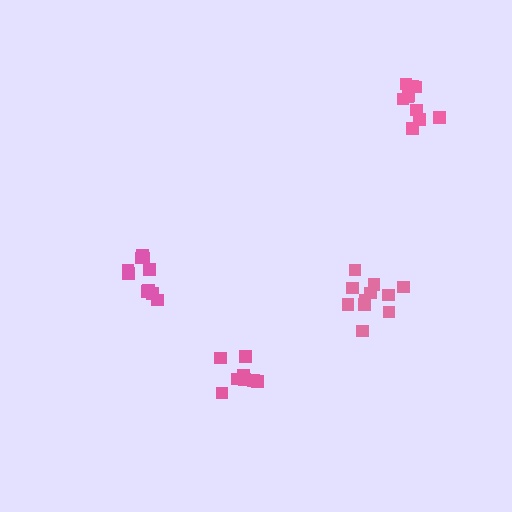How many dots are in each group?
Group 1: 11 dots, Group 2: 11 dots, Group 3: 8 dots, Group 4: 10 dots (40 total).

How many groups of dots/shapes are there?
There are 4 groups.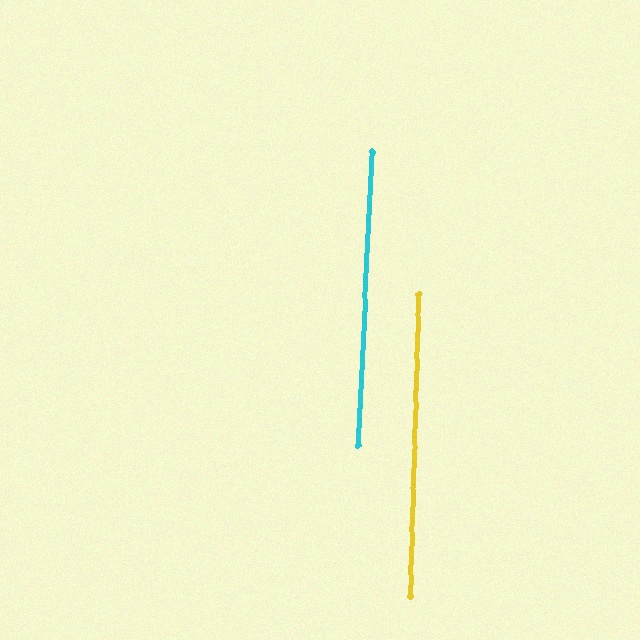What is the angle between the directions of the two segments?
Approximately 1 degree.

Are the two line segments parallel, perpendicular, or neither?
Parallel — their directions differ by only 1.0°.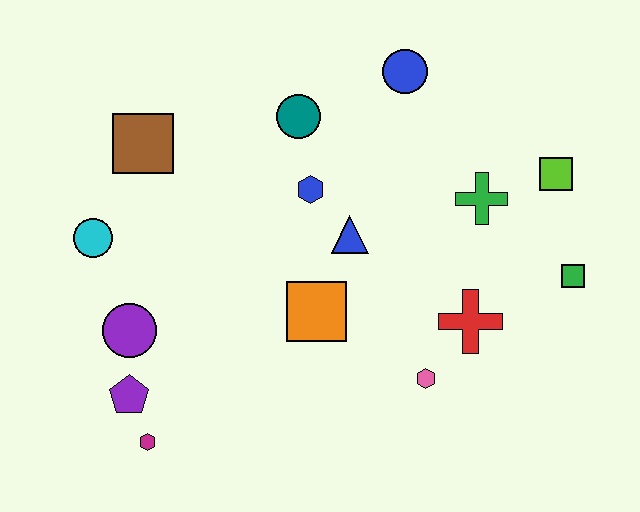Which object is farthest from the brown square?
The green square is farthest from the brown square.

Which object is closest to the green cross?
The lime square is closest to the green cross.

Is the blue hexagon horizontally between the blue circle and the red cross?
No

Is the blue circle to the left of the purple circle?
No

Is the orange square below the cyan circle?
Yes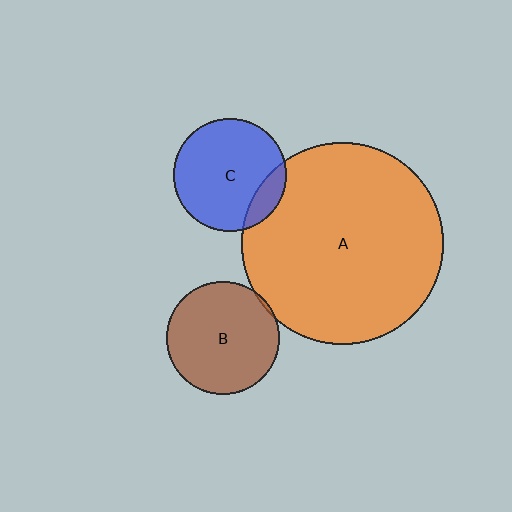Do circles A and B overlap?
Yes.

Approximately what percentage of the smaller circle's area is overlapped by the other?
Approximately 5%.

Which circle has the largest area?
Circle A (orange).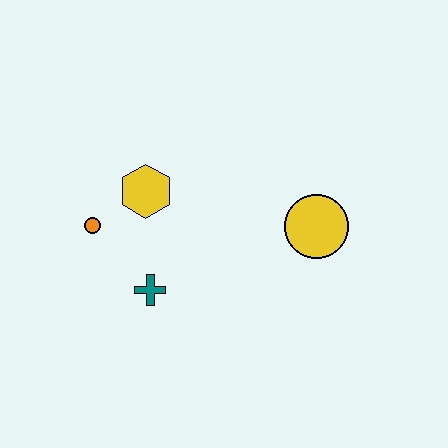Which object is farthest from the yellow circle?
The orange circle is farthest from the yellow circle.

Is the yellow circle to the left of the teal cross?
No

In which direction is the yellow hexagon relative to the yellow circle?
The yellow hexagon is to the left of the yellow circle.